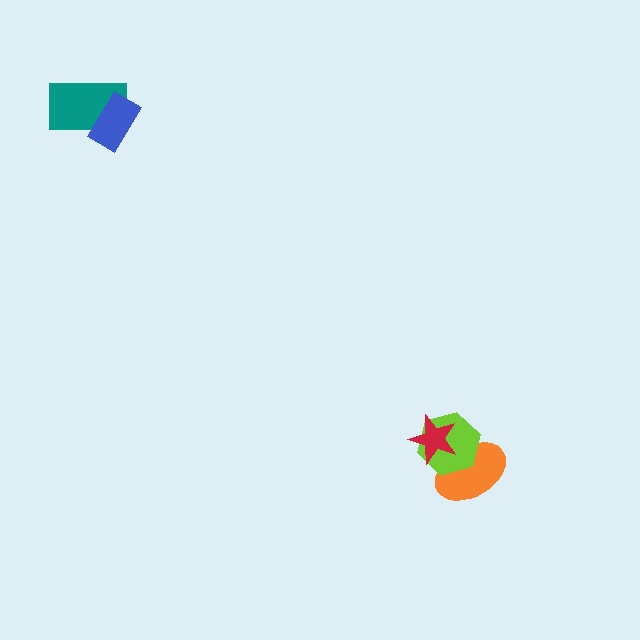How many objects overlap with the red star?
2 objects overlap with the red star.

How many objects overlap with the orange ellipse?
2 objects overlap with the orange ellipse.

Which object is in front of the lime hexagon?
The red star is in front of the lime hexagon.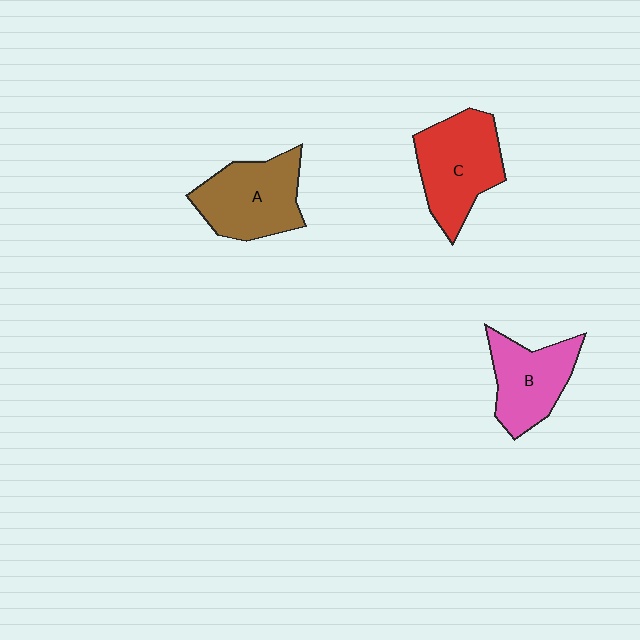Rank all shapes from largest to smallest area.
From largest to smallest: C (red), A (brown), B (pink).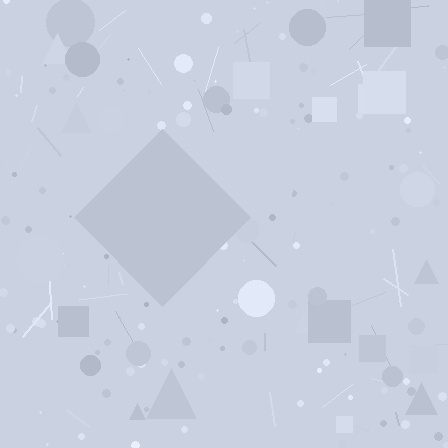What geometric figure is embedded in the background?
A diamond is embedded in the background.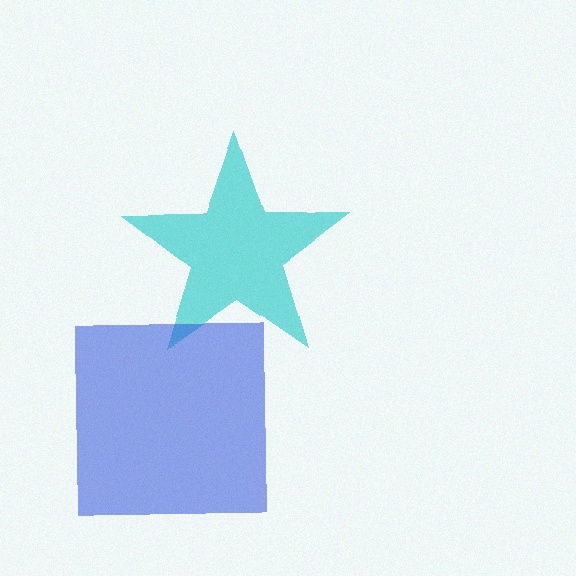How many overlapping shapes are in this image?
There are 2 overlapping shapes in the image.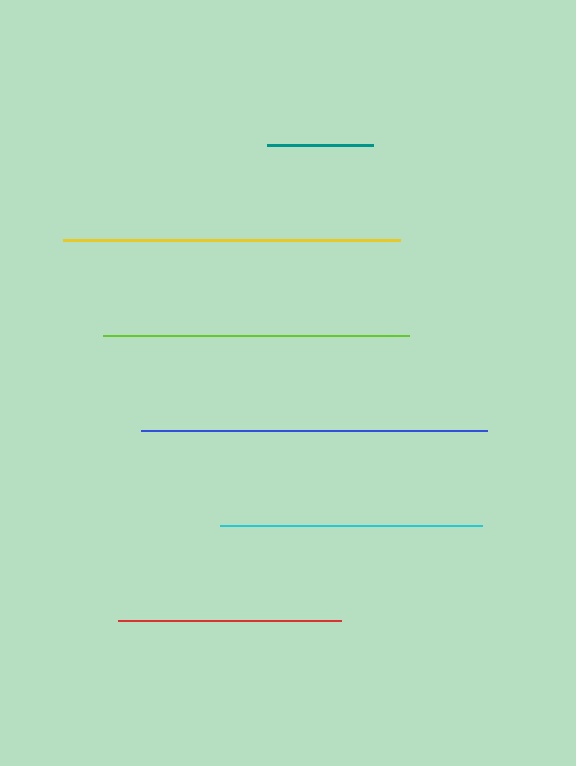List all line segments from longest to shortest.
From longest to shortest: blue, yellow, lime, cyan, red, teal.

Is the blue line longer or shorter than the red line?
The blue line is longer than the red line.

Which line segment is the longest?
The blue line is the longest at approximately 346 pixels.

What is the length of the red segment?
The red segment is approximately 223 pixels long.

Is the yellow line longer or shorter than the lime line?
The yellow line is longer than the lime line.